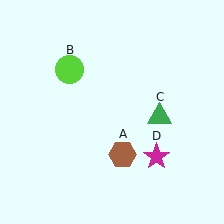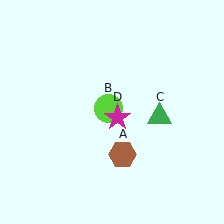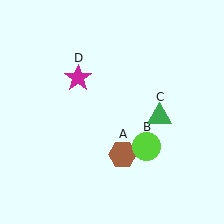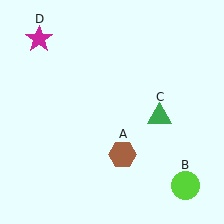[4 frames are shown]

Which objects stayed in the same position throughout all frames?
Brown hexagon (object A) and green triangle (object C) remained stationary.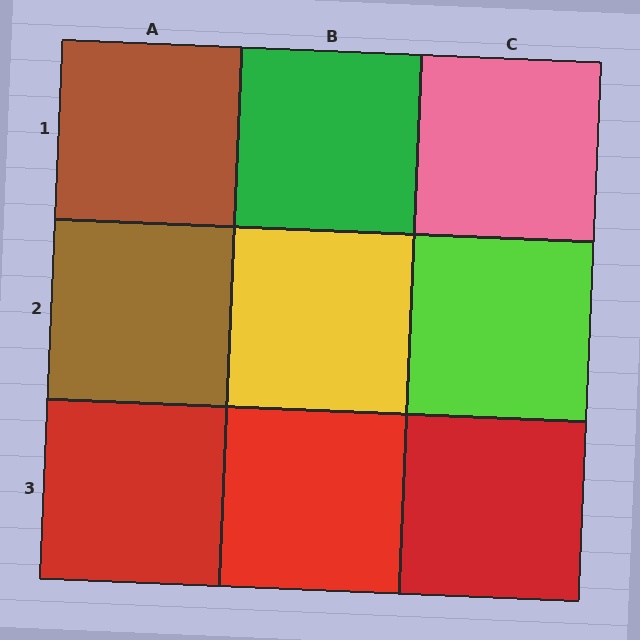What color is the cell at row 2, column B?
Yellow.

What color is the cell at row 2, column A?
Brown.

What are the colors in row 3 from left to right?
Red, red, red.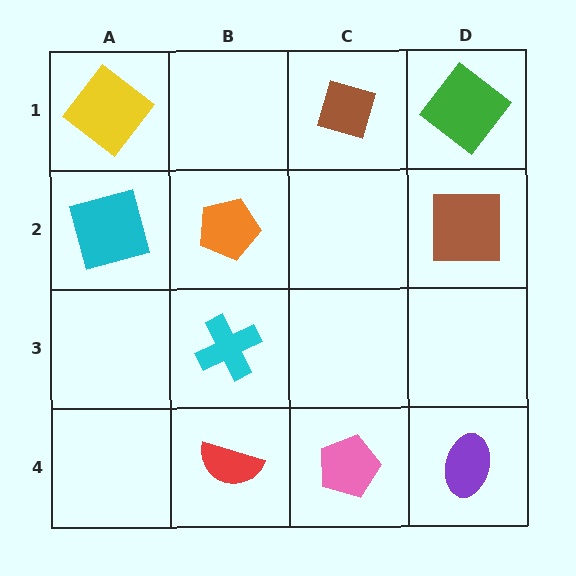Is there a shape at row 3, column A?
No, that cell is empty.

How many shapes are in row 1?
3 shapes.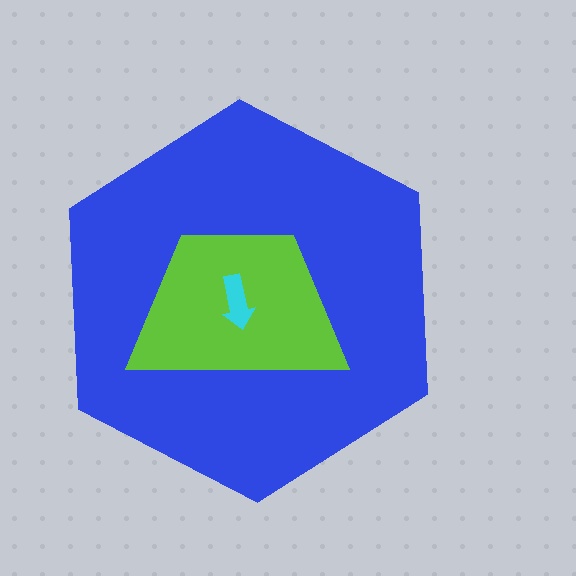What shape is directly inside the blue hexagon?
The lime trapezoid.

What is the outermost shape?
The blue hexagon.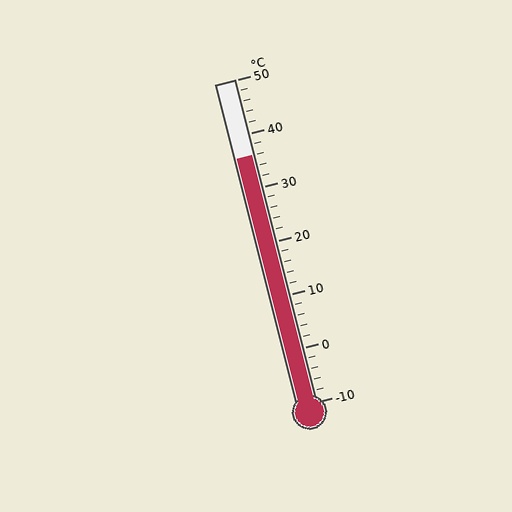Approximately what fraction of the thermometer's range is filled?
The thermometer is filled to approximately 75% of its range.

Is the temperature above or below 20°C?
The temperature is above 20°C.